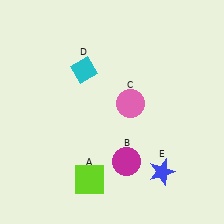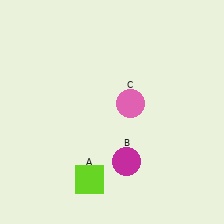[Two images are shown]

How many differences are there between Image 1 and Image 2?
There are 2 differences between the two images.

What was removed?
The blue star (E), the cyan diamond (D) were removed in Image 2.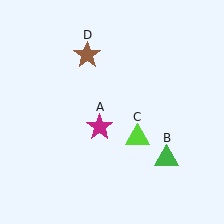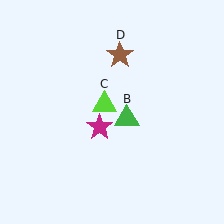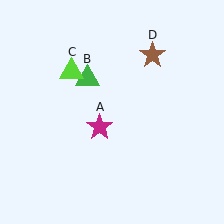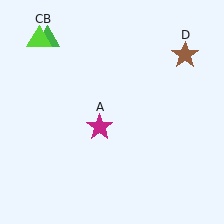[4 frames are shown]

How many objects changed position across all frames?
3 objects changed position: green triangle (object B), lime triangle (object C), brown star (object D).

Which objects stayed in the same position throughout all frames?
Magenta star (object A) remained stationary.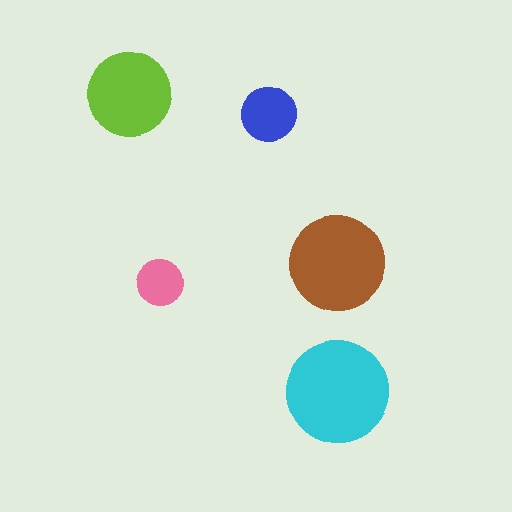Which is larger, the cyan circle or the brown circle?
The cyan one.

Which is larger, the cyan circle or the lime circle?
The cyan one.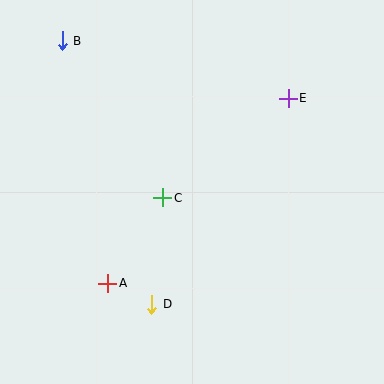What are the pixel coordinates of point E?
Point E is at (288, 98).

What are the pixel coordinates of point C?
Point C is at (163, 198).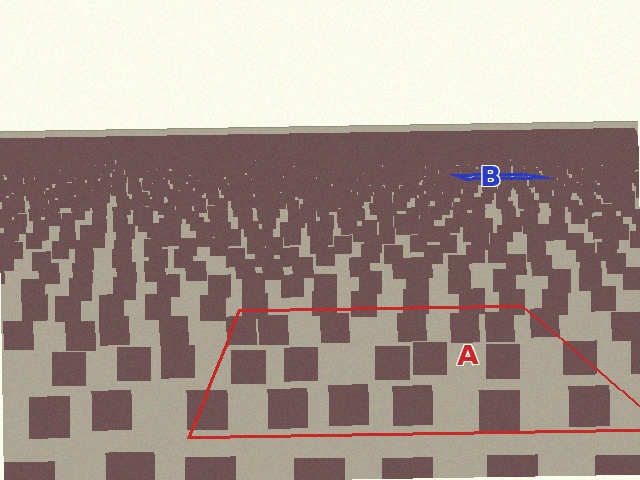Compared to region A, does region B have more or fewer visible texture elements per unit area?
Region B has more texture elements per unit area — they are packed more densely because it is farther away.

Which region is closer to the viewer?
Region A is closer. The texture elements there are larger and more spread out.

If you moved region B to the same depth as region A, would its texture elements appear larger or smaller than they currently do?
They would appear larger. At a closer depth, the same texture elements are projected at a bigger on-screen size.